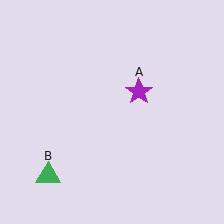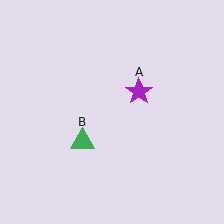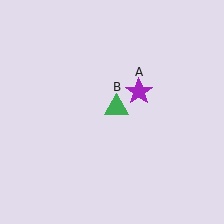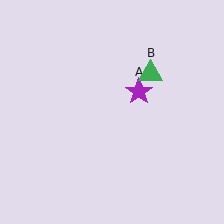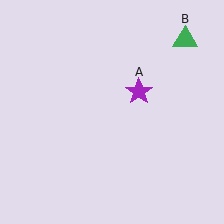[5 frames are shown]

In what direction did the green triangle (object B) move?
The green triangle (object B) moved up and to the right.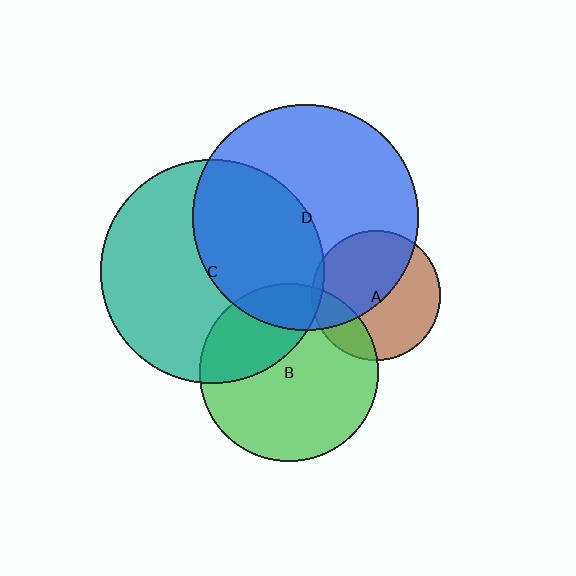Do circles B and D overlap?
Yes.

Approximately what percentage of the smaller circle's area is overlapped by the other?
Approximately 15%.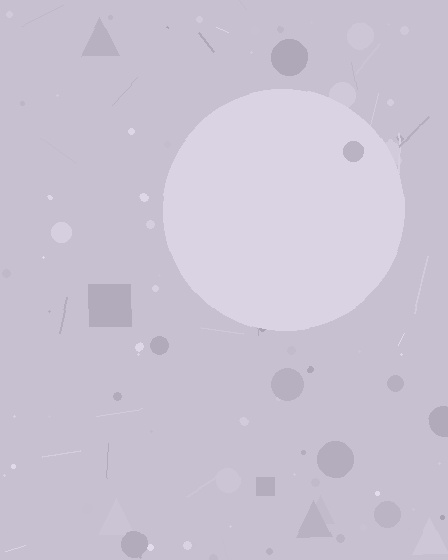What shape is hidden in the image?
A circle is hidden in the image.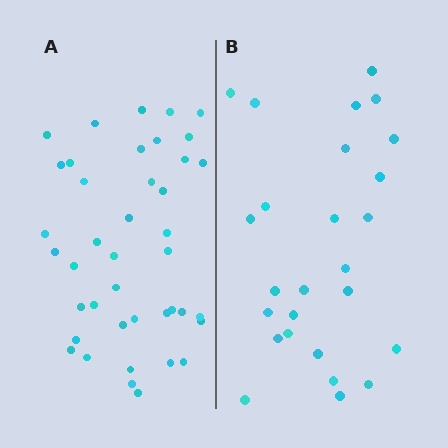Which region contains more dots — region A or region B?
Region A (the left region) has more dots.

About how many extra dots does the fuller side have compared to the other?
Region A has approximately 15 more dots than region B.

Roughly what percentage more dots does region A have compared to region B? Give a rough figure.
About 60% more.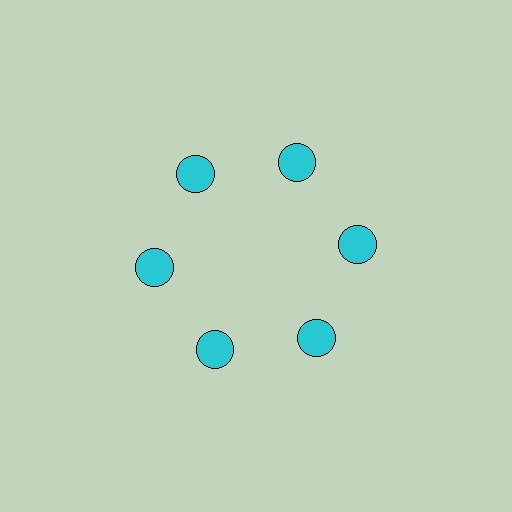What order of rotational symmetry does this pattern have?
This pattern has 6-fold rotational symmetry.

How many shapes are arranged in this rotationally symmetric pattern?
There are 6 shapes, arranged in 6 groups of 1.